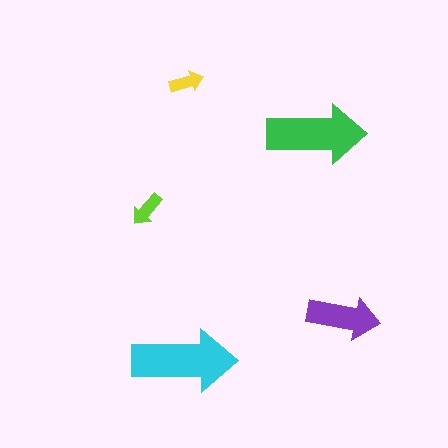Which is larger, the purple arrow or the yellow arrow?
The purple one.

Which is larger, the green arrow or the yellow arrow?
The green one.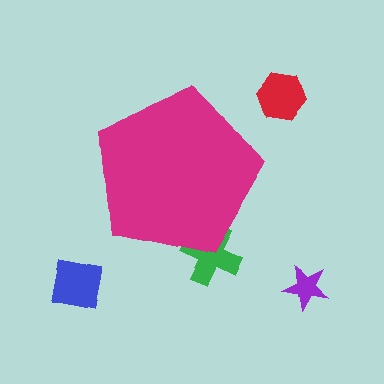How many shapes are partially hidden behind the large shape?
1 shape is partially hidden.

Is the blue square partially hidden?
No, the blue square is fully visible.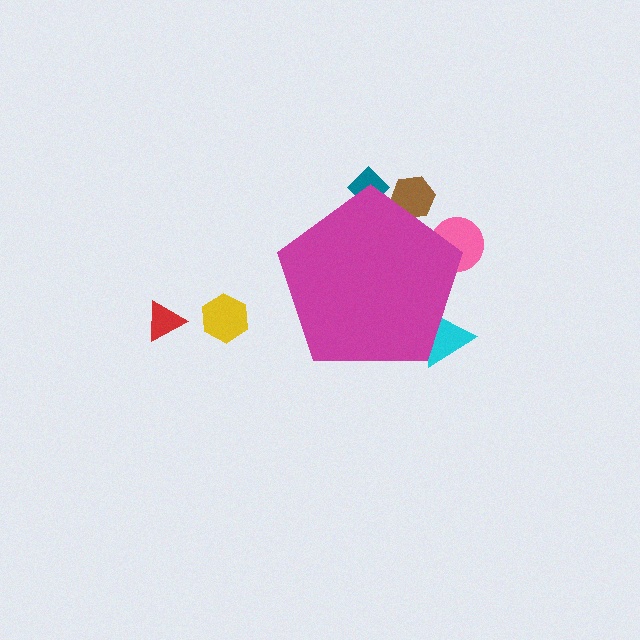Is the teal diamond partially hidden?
Yes, the teal diamond is partially hidden behind the magenta pentagon.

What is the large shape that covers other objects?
A magenta pentagon.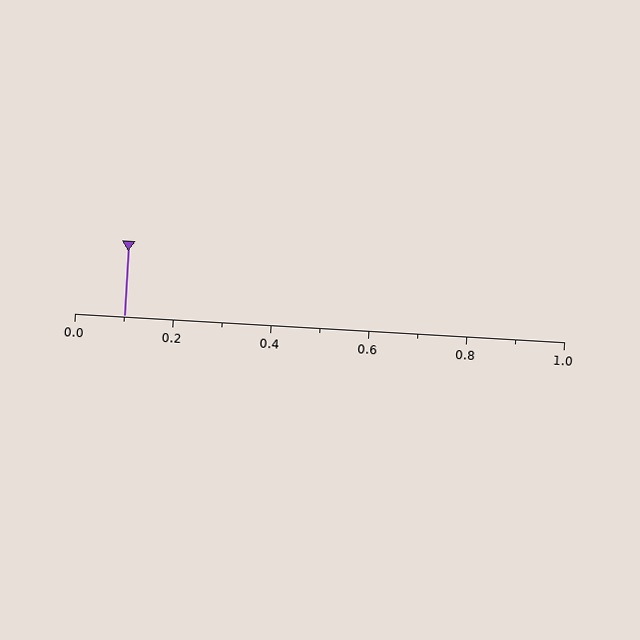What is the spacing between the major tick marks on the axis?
The major ticks are spaced 0.2 apart.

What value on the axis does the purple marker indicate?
The marker indicates approximately 0.1.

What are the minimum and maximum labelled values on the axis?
The axis runs from 0.0 to 1.0.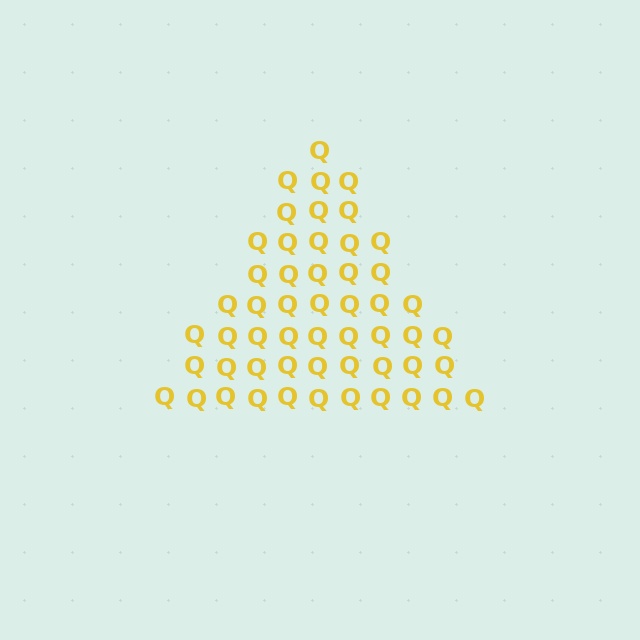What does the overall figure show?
The overall figure shows a triangle.